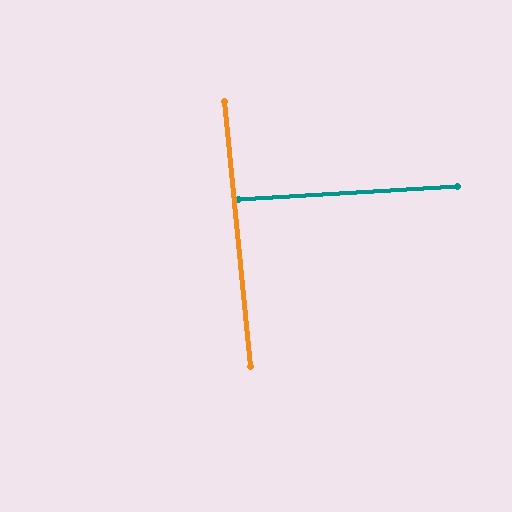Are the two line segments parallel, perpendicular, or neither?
Perpendicular — they meet at approximately 88°.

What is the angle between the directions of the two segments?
Approximately 88 degrees.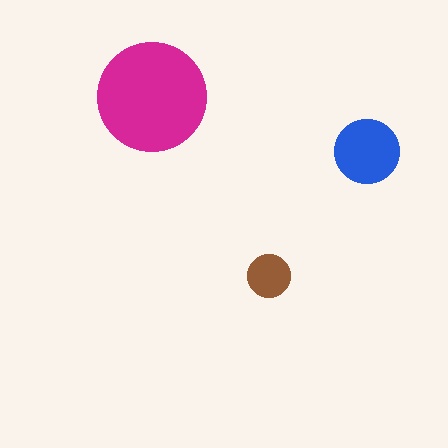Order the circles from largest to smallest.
the magenta one, the blue one, the brown one.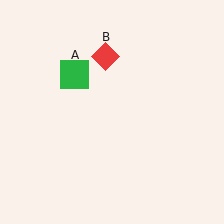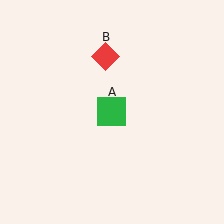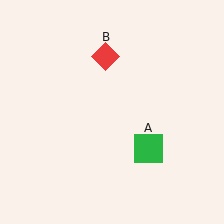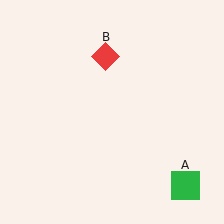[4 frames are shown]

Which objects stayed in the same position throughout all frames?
Red diamond (object B) remained stationary.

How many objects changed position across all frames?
1 object changed position: green square (object A).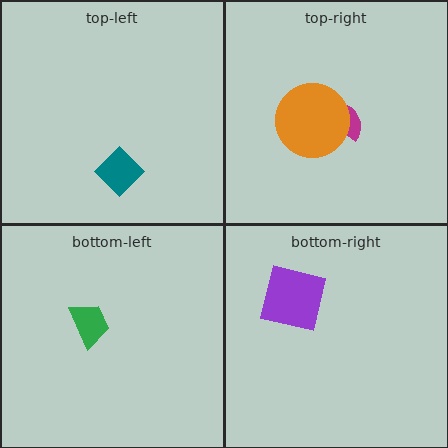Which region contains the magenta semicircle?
The top-right region.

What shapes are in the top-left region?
The teal diamond.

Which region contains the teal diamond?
The top-left region.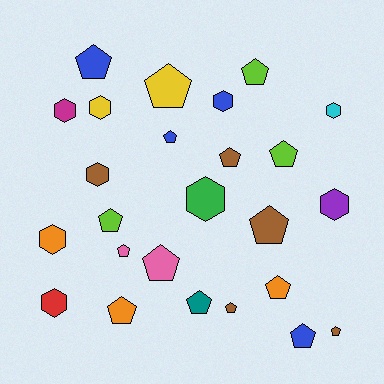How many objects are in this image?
There are 25 objects.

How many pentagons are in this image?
There are 16 pentagons.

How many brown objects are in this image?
There are 5 brown objects.